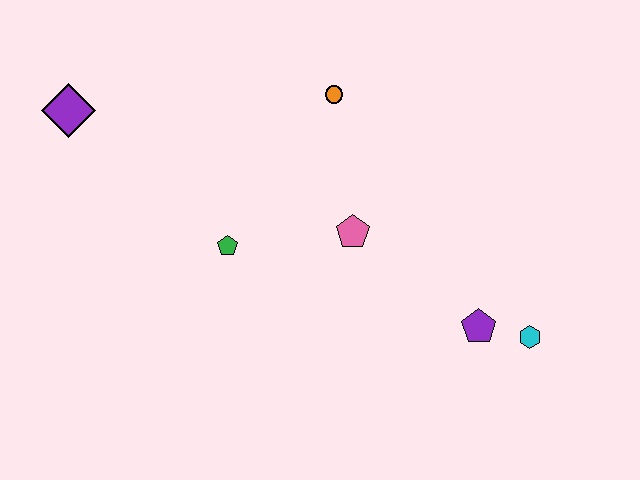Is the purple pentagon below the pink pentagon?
Yes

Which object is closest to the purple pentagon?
The cyan hexagon is closest to the purple pentagon.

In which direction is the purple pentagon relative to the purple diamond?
The purple pentagon is to the right of the purple diamond.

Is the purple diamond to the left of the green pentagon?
Yes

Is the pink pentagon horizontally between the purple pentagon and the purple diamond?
Yes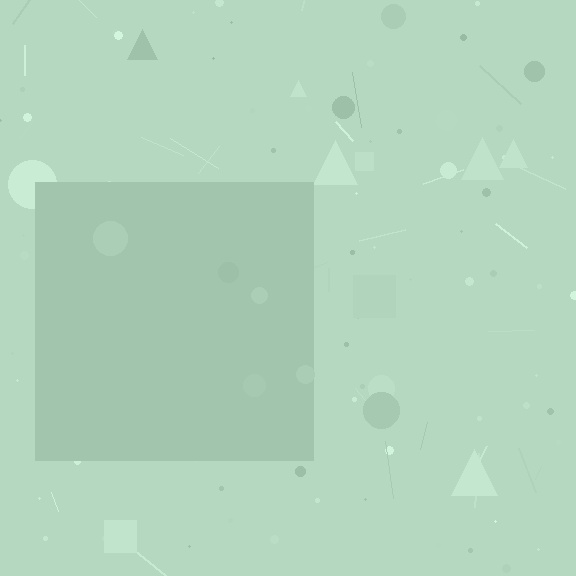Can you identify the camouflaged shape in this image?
The camouflaged shape is a square.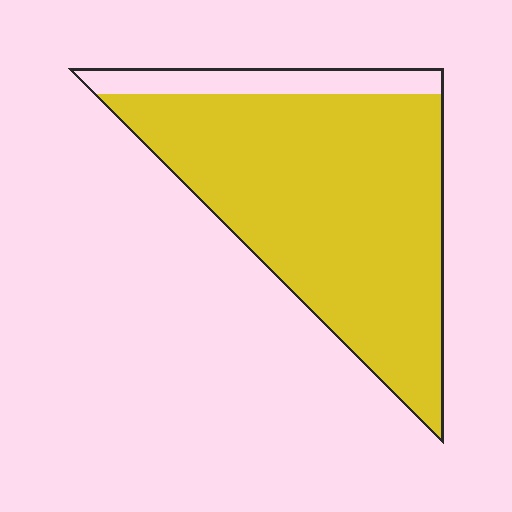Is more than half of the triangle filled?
Yes.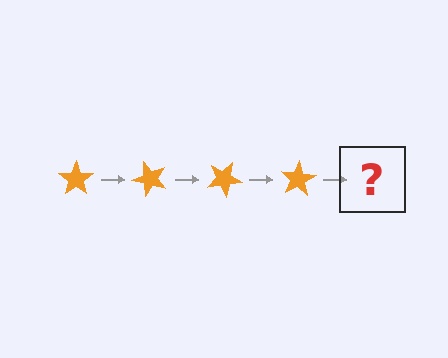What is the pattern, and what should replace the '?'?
The pattern is that the star rotates 50 degrees each step. The '?' should be an orange star rotated 200 degrees.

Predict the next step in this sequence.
The next step is an orange star rotated 200 degrees.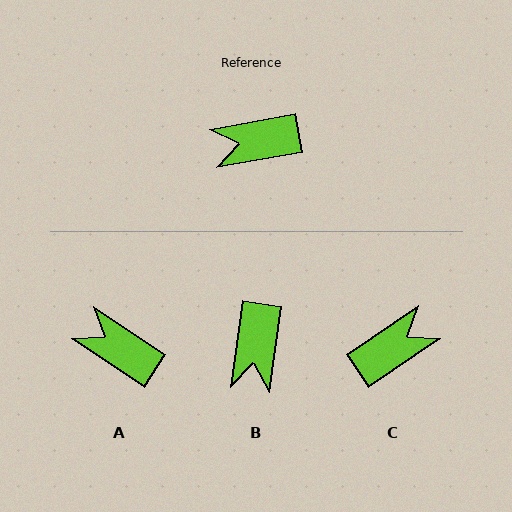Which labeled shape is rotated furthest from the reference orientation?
C, about 156 degrees away.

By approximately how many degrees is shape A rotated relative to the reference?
Approximately 44 degrees clockwise.